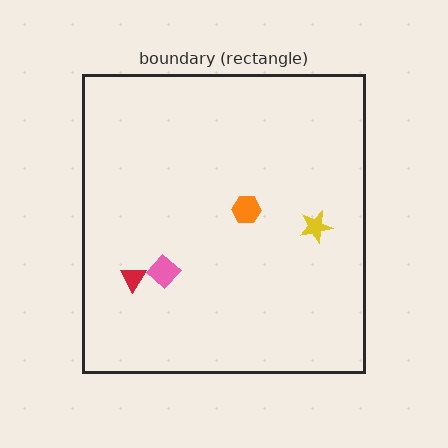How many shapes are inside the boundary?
4 inside, 0 outside.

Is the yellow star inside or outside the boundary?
Inside.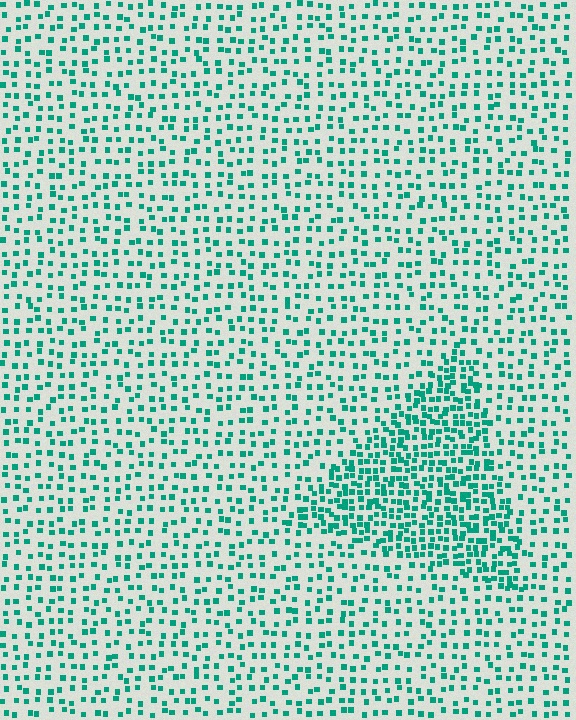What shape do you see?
I see a triangle.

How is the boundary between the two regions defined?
The boundary is defined by a change in element density (approximately 2.1x ratio). All elements are the same color, size, and shape.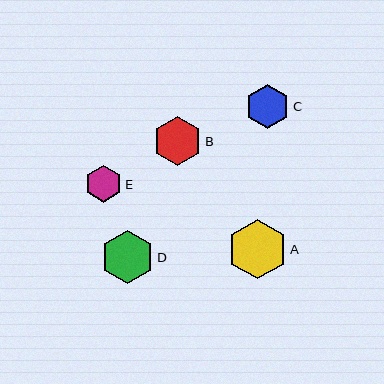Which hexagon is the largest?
Hexagon A is the largest with a size of approximately 60 pixels.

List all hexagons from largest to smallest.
From largest to smallest: A, D, B, C, E.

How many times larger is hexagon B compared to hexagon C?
Hexagon B is approximately 1.1 times the size of hexagon C.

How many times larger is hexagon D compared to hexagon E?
Hexagon D is approximately 1.4 times the size of hexagon E.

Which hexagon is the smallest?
Hexagon E is the smallest with a size of approximately 37 pixels.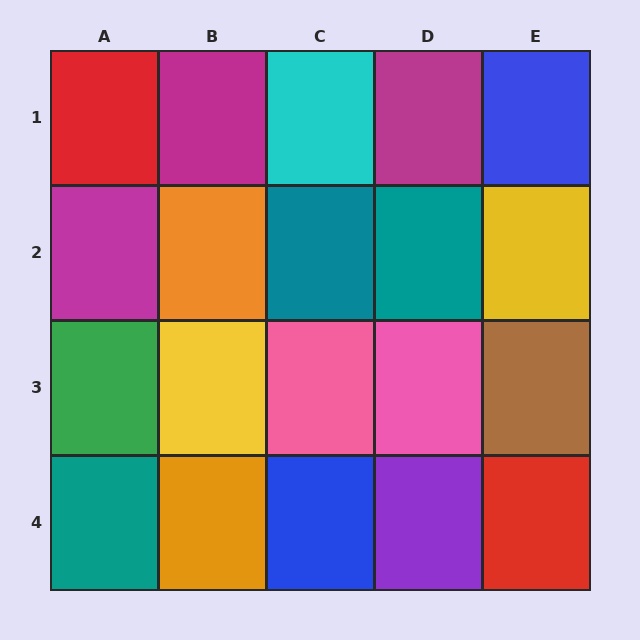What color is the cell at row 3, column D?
Pink.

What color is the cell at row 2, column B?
Orange.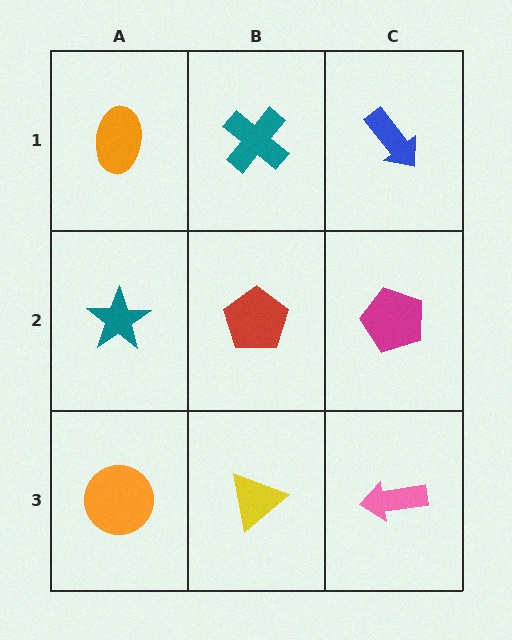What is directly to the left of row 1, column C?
A teal cross.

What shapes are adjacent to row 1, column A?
A teal star (row 2, column A), a teal cross (row 1, column B).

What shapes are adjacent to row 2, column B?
A teal cross (row 1, column B), a yellow triangle (row 3, column B), a teal star (row 2, column A), a magenta pentagon (row 2, column C).